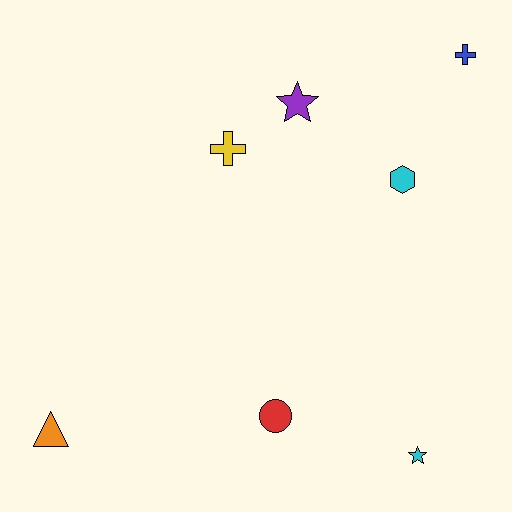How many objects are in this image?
There are 7 objects.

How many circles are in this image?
There is 1 circle.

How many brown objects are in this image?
There are no brown objects.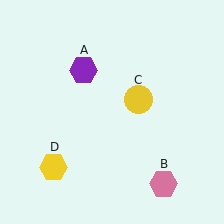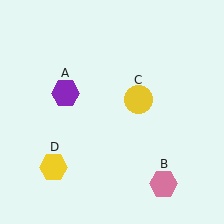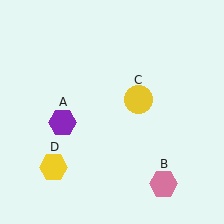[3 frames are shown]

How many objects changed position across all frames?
1 object changed position: purple hexagon (object A).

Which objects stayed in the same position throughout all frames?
Pink hexagon (object B) and yellow circle (object C) and yellow hexagon (object D) remained stationary.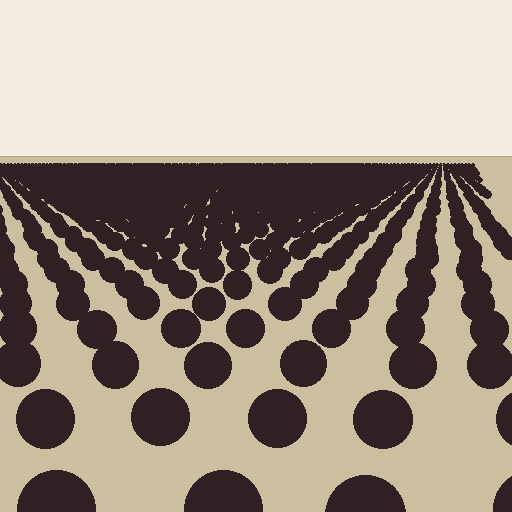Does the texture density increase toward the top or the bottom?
Density increases toward the top.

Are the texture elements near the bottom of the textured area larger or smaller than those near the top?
Larger. Near the bottom, elements are closer to the viewer and appear at a bigger on-screen size.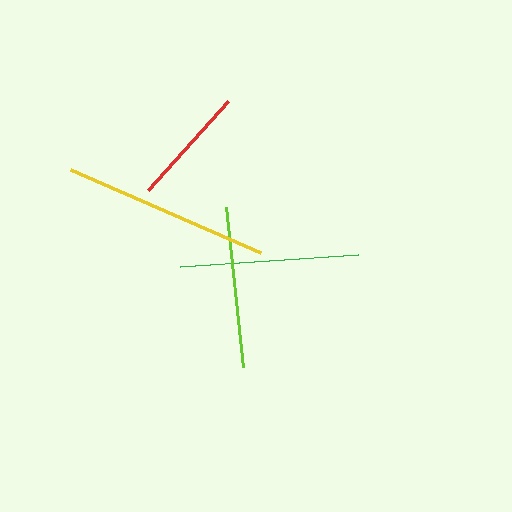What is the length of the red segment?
The red segment is approximately 120 pixels long.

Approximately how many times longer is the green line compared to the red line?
The green line is approximately 1.5 times the length of the red line.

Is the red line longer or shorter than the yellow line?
The yellow line is longer than the red line.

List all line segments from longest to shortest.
From longest to shortest: yellow, green, lime, red.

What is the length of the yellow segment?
The yellow segment is approximately 207 pixels long.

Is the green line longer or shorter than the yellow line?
The yellow line is longer than the green line.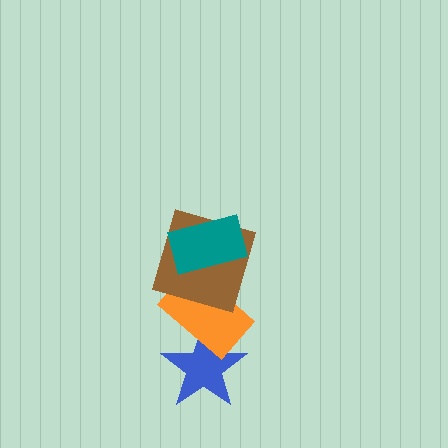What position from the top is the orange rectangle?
The orange rectangle is 3rd from the top.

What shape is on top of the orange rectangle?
The brown square is on top of the orange rectangle.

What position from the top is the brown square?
The brown square is 2nd from the top.